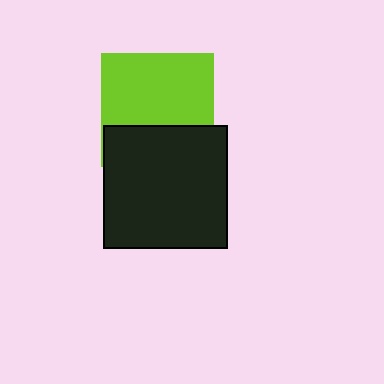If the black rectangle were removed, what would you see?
You would see the complete lime square.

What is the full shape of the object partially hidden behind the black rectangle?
The partially hidden object is a lime square.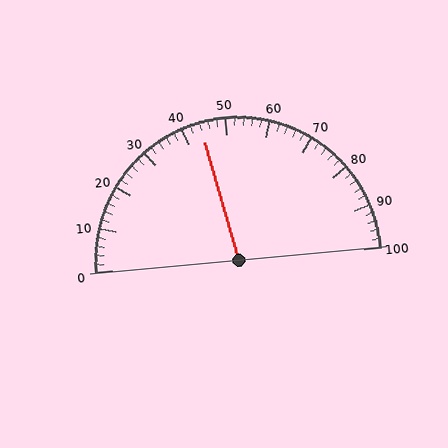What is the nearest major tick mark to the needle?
The nearest major tick mark is 40.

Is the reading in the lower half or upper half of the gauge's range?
The reading is in the lower half of the range (0 to 100).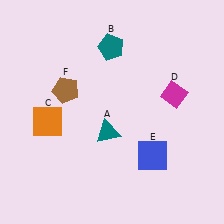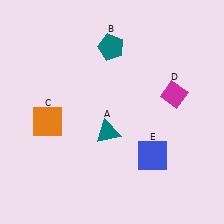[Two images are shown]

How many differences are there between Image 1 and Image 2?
There is 1 difference between the two images.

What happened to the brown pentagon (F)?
The brown pentagon (F) was removed in Image 2. It was in the top-left area of Image 1.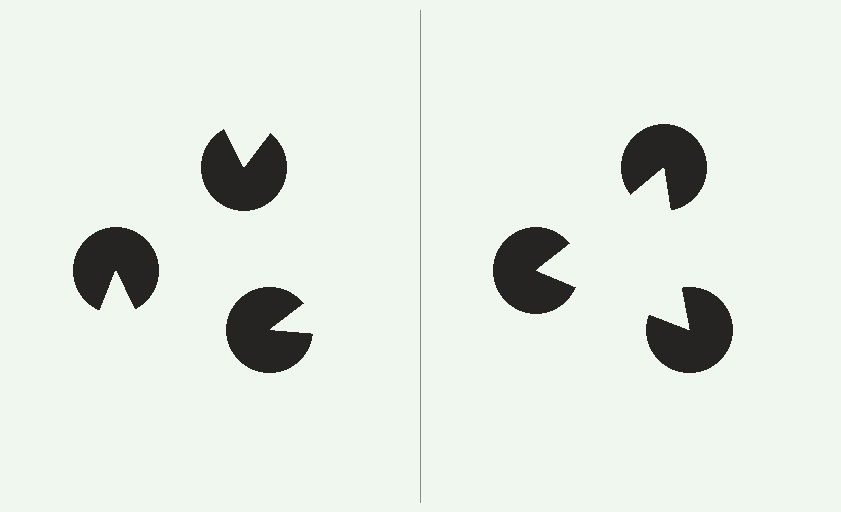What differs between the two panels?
The pac-man discs are positioned identically on both sides; only the wedge orientations differ. On the right they align to a triangle; on the left they are misaligned.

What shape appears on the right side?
An illusory triangle.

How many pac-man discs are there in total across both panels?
6 — 3 on each side.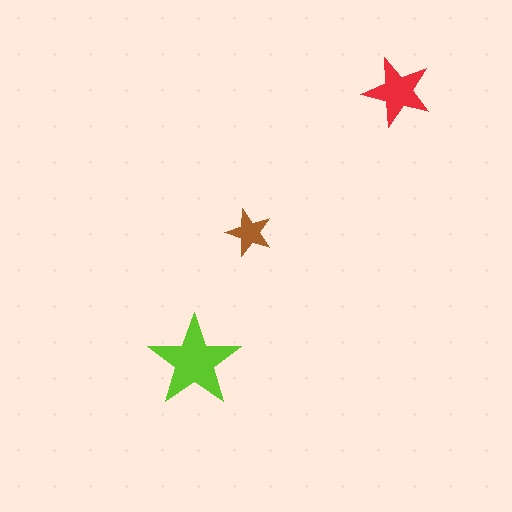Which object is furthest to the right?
The red star is rightmost.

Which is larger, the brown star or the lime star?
The lime one.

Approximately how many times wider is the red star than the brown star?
About 1.5 times wider.